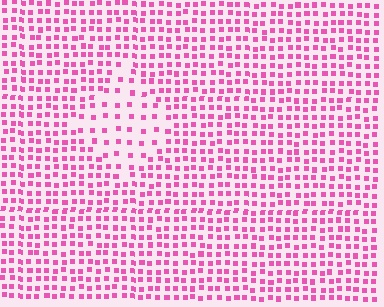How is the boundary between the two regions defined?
The boundary is defined by a change in element density (approximately 2.1x ratio). All elements are the same color, size, and shape.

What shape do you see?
I see a diamond.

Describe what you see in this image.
The image contains small pink elements arranged at two different densities. A diamond-shaped region is visible where the elements are less densely packed than the surrounding area.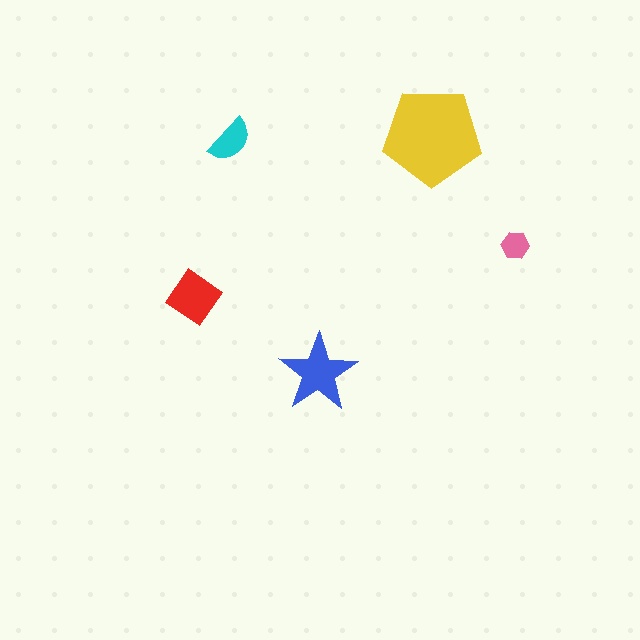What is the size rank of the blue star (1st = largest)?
2nd.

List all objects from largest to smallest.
The yellow pentagon, the blue star, the red diamond, the cyan semicircle, the pink hexagon.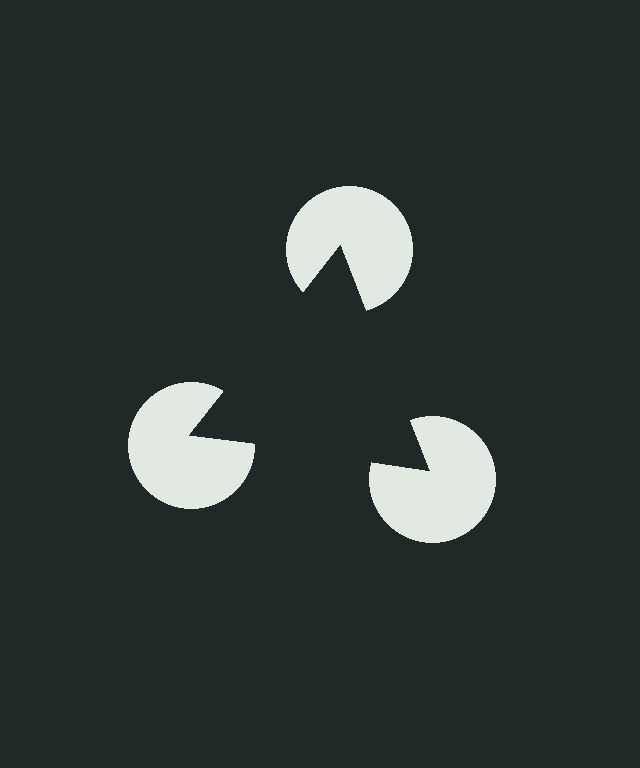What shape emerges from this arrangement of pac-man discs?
An illusory triangle — its edges are inferred from the aligned wedge cuts in the pac-man discs, not physically drawn.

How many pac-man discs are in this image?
There are 3 — one at each vertex of the illusory triangle.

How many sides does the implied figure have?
3 sides.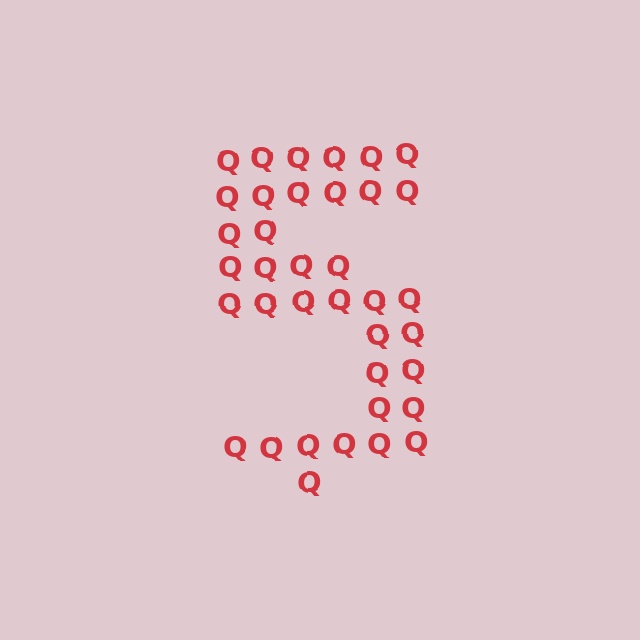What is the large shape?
The large shape is the digit 5.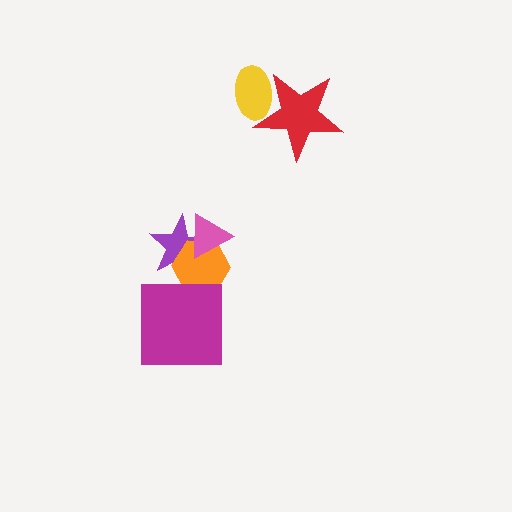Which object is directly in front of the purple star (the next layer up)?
The orange hexagon is directly in front of the purple star.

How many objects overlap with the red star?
1 object overlaps with the red star.